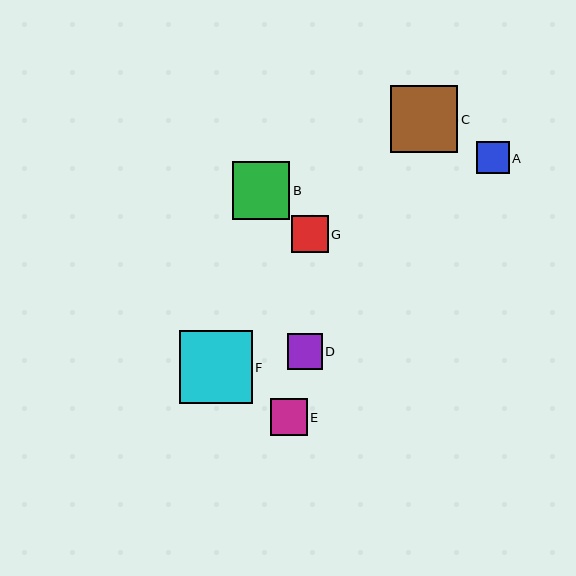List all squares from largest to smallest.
From largest to smallest: F, C, B, E, G, D, A.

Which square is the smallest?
Square A is the smallest with a size of approximately 32 pixels.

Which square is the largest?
Square F is the largest with a size of approximately 73 pixels.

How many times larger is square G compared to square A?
Square G is approximately 1.1 times the size of square A.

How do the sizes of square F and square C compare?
Square F and square C are approximately the same size.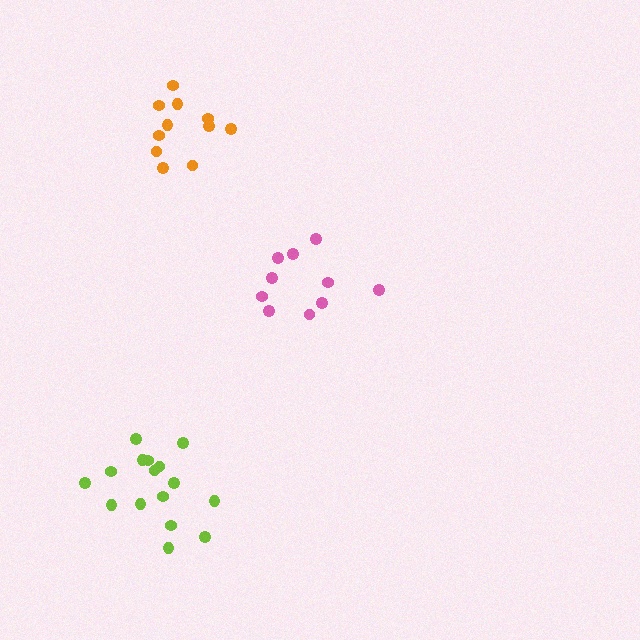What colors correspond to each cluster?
The clusters are colored: pink, lime, orange.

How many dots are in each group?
Group 1: 10 dots, Group 2: 16 dots, Group 3: 11 dots (37 total).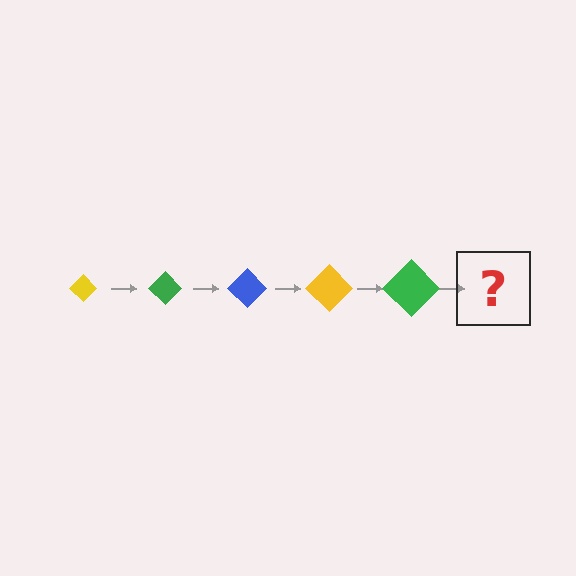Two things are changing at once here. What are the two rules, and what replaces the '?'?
The two rules are that the diamond grows larger each step and the color cycles through yellow, green, and blue. The '?' should be a blue diamond, larger than the previous one.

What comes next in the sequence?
The next element should be a blue diamond, larger than the previous one.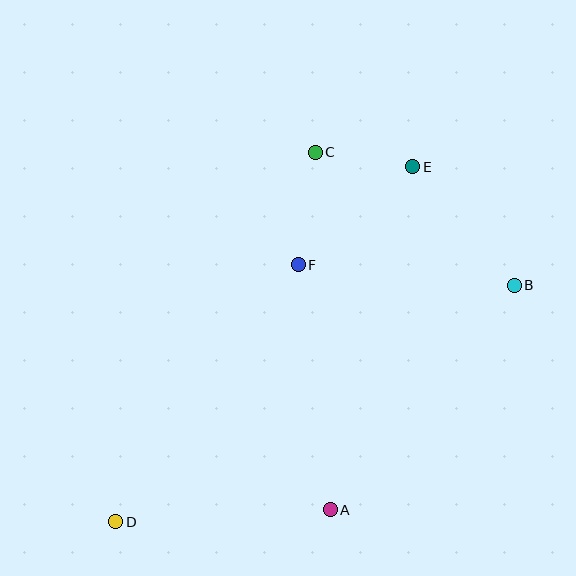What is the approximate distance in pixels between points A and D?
The distance between A and D is approximately 215 pixels.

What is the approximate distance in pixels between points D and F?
The distance between D and F is approximately 315 pixels.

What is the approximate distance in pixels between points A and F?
The distance between A and F is approximately 247 pixels.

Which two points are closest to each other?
Points C and E are closest to each other.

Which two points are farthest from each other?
Points B and D are farthest from each other.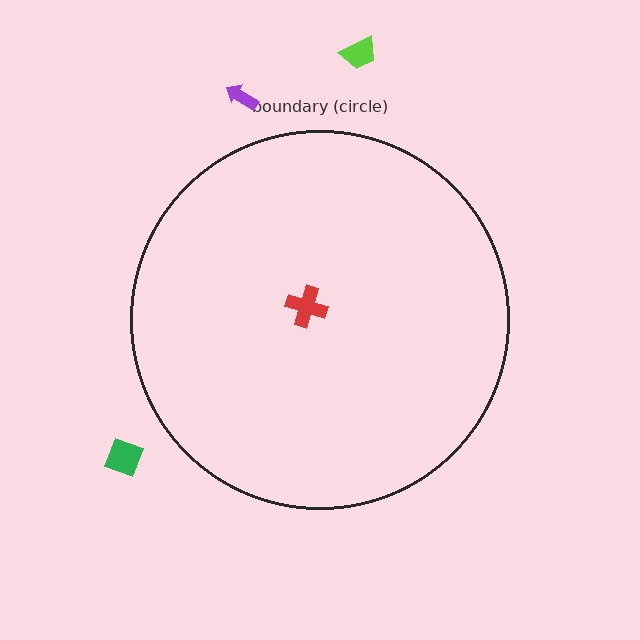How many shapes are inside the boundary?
1 inside, 3 outside.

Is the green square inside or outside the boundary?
Outside.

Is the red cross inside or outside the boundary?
Inside.